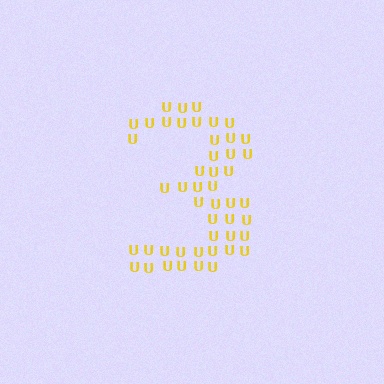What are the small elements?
The small elements are letter U's.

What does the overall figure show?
The overall figure shows the digit 3.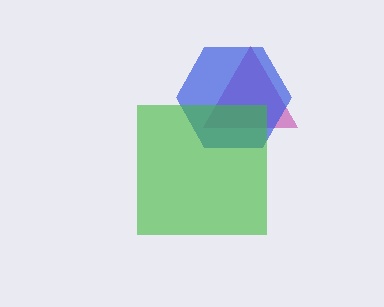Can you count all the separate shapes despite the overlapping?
Yes, there are 3 separate shapes.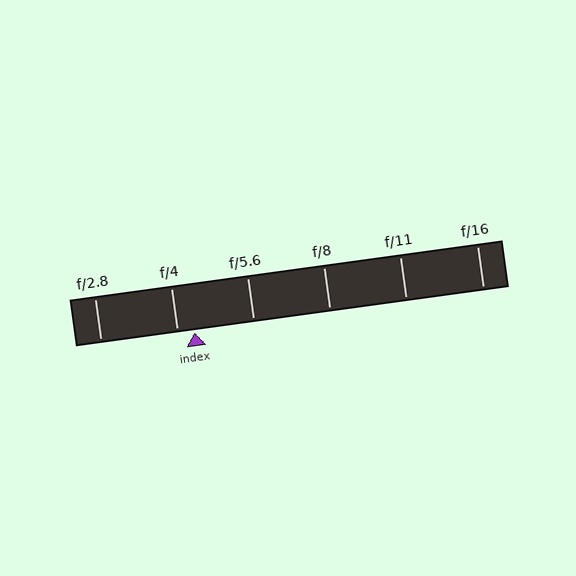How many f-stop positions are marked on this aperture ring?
There are 6 f-stop positions marked.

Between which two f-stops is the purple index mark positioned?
The index mark is between f/4 and f/5.6.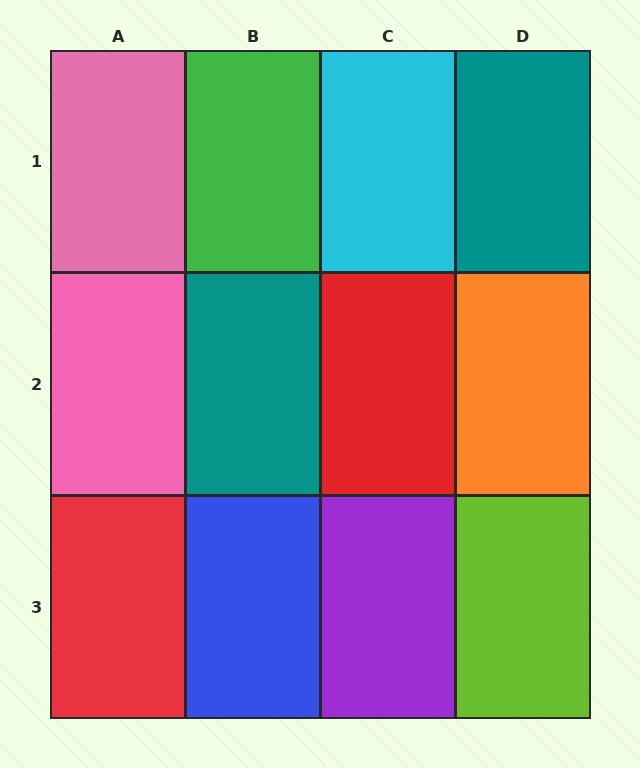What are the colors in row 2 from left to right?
Pink, teal, red, orange.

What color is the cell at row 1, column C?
Cyan.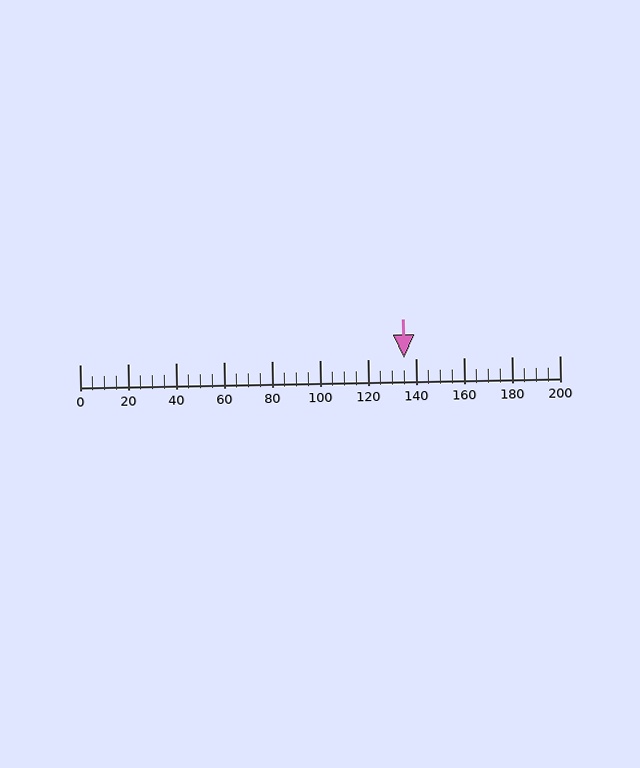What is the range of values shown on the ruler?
The ruler shows values from 0 to 200.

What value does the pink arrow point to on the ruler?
The pink arrow points to approximately 135.